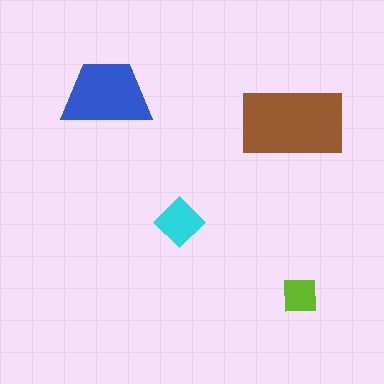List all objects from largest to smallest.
The brown rectangle, the blue trapezoid, the cyan diamond, the lime square.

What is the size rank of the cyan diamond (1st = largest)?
3rd.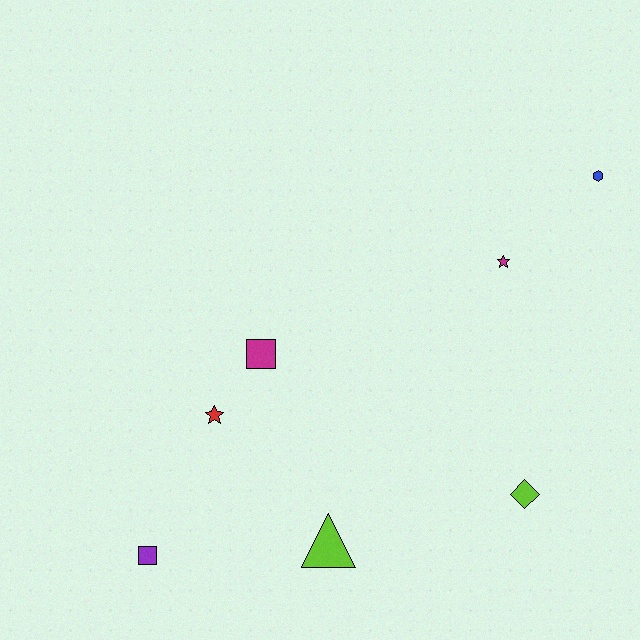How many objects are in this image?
There are 7 objects.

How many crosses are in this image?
There are no crosses.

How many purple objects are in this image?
There is 1 purple object.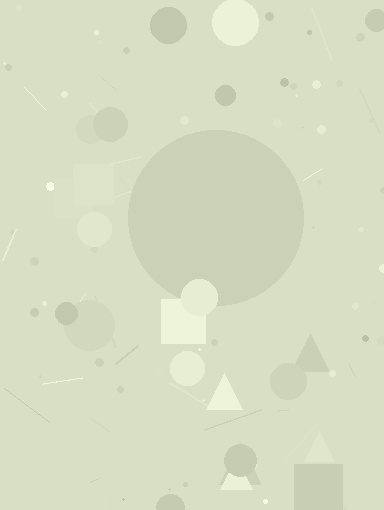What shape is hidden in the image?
A circle is hidden in the image.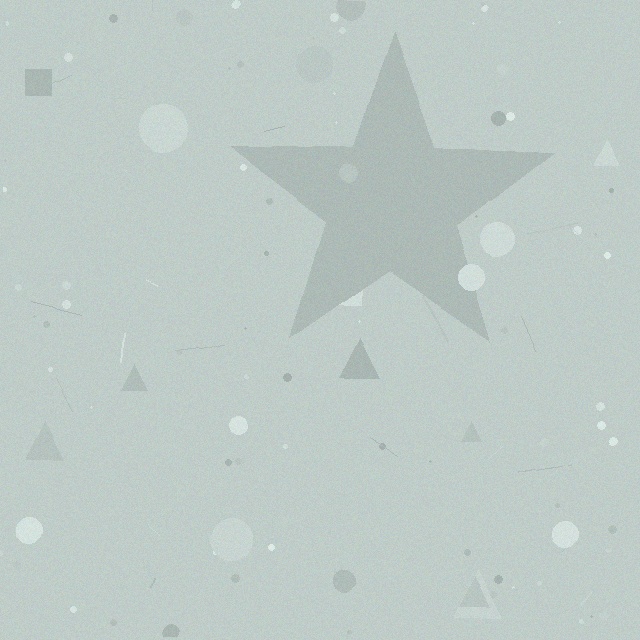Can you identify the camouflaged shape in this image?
The camouflaged shape is a star.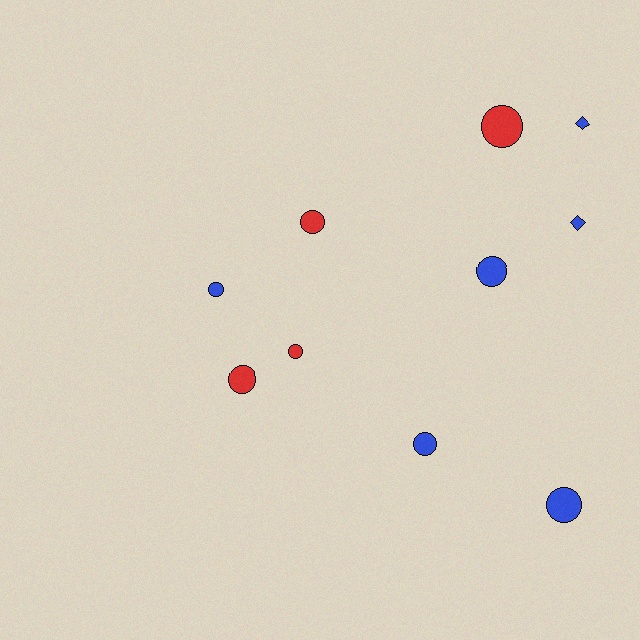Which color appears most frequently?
Blue, with 6 objects.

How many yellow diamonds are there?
There are no yellow diamonds.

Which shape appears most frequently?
Circle, with 8 objects.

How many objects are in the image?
There are 10 objects.